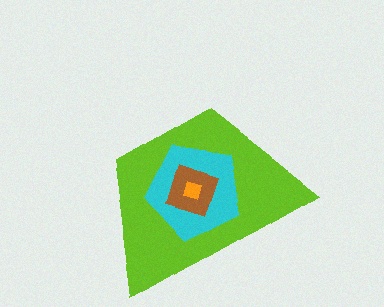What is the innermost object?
The orange square.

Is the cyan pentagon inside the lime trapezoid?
Yes.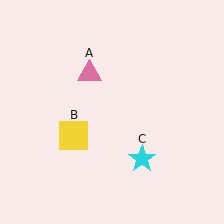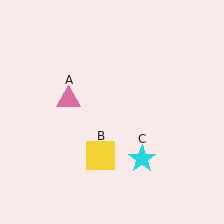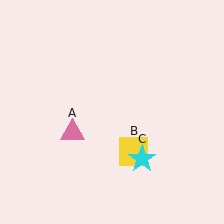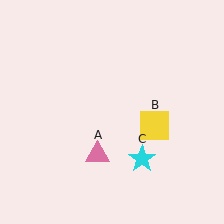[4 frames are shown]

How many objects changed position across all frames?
2 objects changed position: pink triangle (object A), yellow square (object B).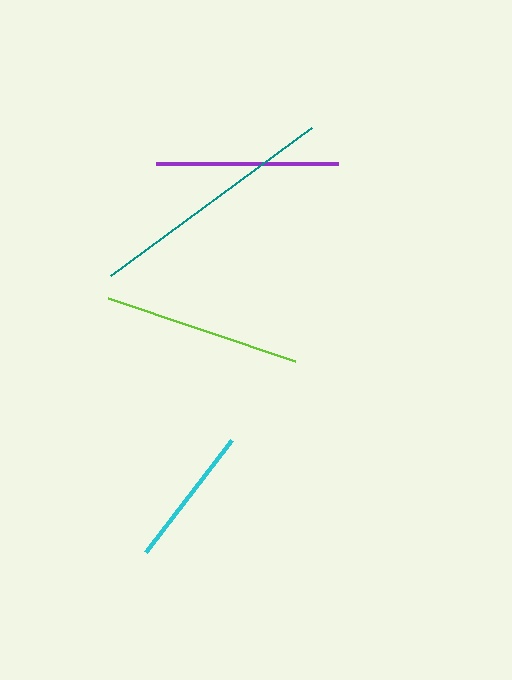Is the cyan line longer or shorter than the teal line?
The teal line is longer than the cyan line.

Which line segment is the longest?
The teal line is the longest at approximately 249 pixels.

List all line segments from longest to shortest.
From longest to shortest: teal, lime, purple, cyan.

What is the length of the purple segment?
The purple segment is approximately 183 pixels long.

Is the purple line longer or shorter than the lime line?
The lime line is longer than the purple line.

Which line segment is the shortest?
The cyan line is the shortest at approximately 141 pixels.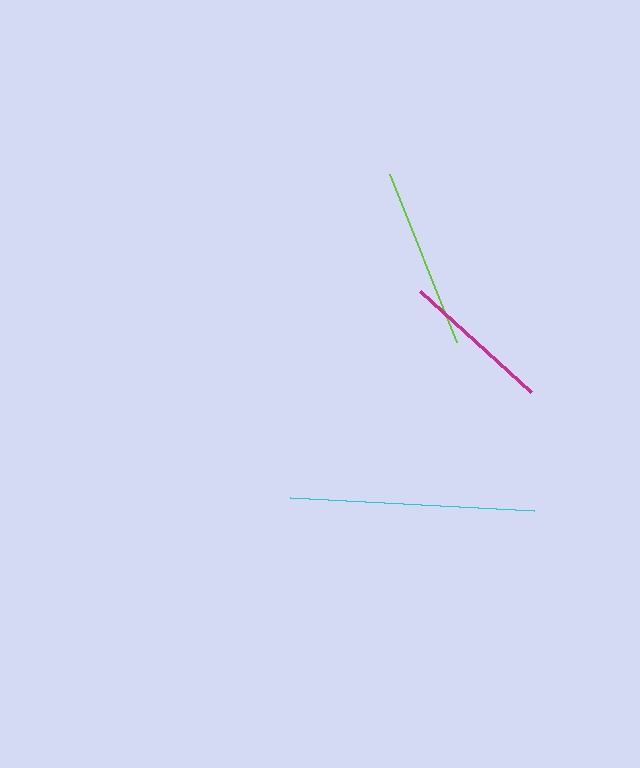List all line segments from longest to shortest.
From longest to shortest: cyan, lime, magenta.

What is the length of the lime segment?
The lime segment is approximately 180 pixels long.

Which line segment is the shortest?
The magenta line is the shortest at approximately 150 pixels.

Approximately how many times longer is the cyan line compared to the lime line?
The cyan line is approximately 1.4 times the length of the lime line.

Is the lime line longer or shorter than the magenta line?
The lime line is longer than the magenta line.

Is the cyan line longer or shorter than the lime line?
The cyan line is longer than the lime line.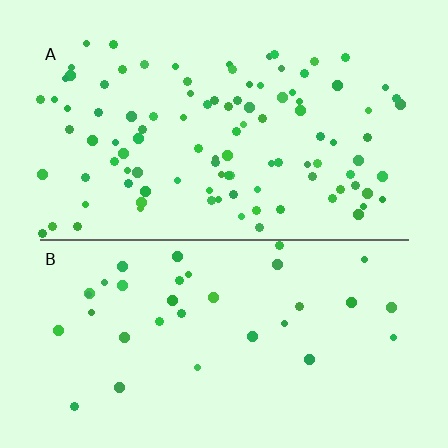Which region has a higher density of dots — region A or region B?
A (the top).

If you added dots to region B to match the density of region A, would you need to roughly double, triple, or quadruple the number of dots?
Approximately triple.